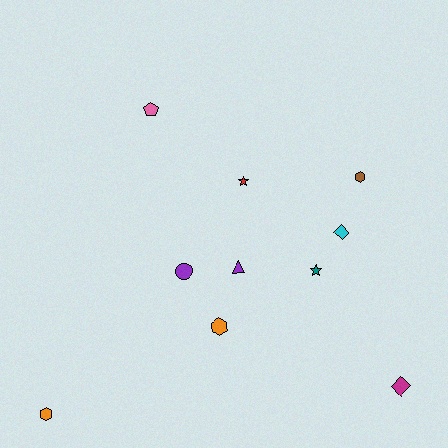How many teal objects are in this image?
There is 1 teal object.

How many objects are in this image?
There are 10 objects.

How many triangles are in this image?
There is 1 triangle.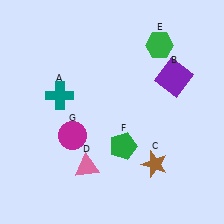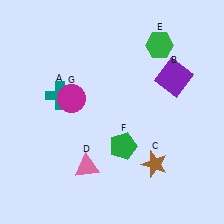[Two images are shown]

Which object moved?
The magenta circle (G) moved up.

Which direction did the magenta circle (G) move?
The magenta circle (G) moved up.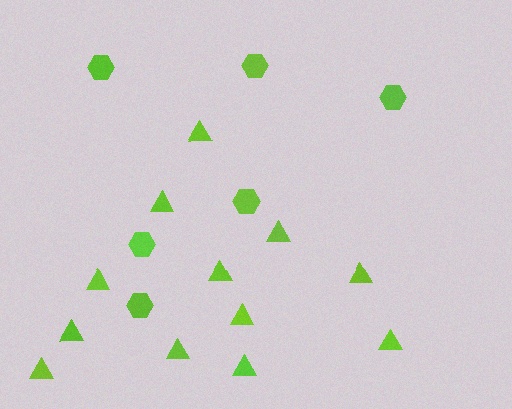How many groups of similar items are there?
There are 2 groups: one group of hexagons (6) and one group of triangles (12).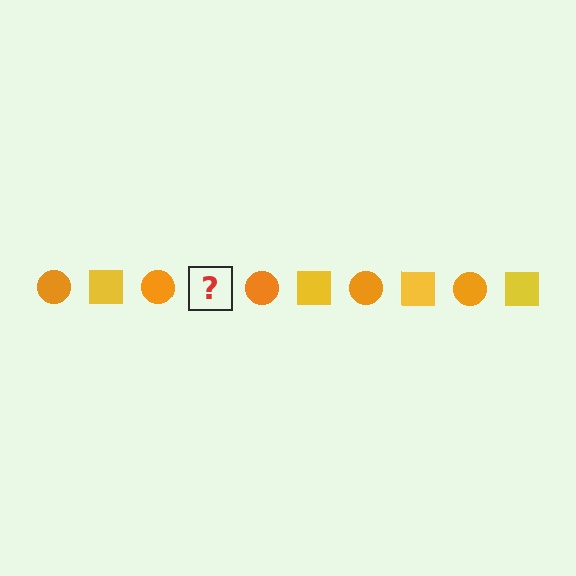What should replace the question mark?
The question mark should be replaced with a yellow square.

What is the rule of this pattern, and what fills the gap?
The rule is that the pattern alternates between orange circle and yellow square. The gap should be filled with a yellow square.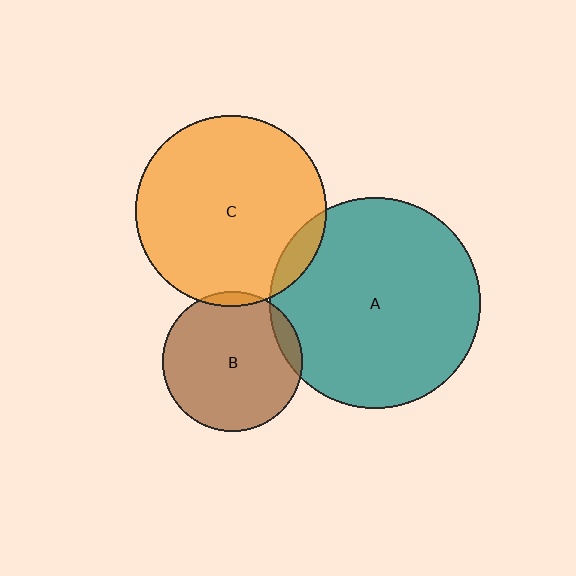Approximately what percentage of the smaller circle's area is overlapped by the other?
Approximately 5%.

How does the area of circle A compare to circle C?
Approximately 1.2 times.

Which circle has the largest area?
Circle A (teal).